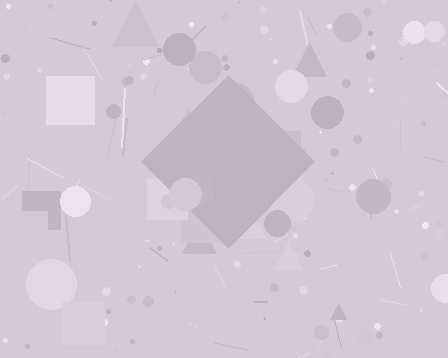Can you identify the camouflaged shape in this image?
The camouflaged shape is a diamond.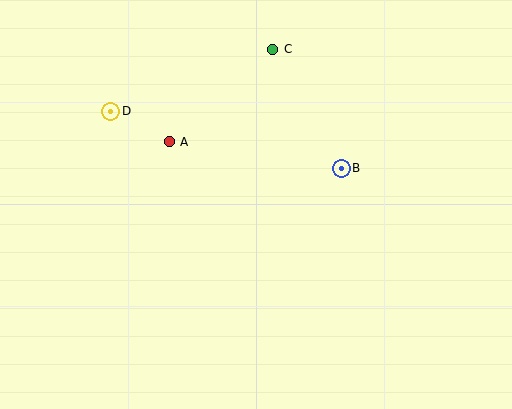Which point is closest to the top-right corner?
Point B is closest to the top-right corner.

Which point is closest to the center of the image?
Point B at (341, 168) is closest to the center.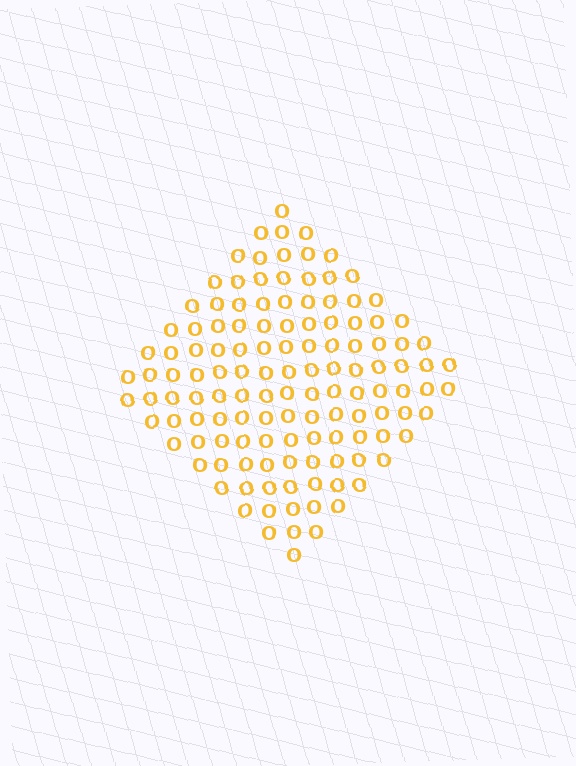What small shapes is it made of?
It is made of small letter O's.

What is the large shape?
The large shape is a diamond.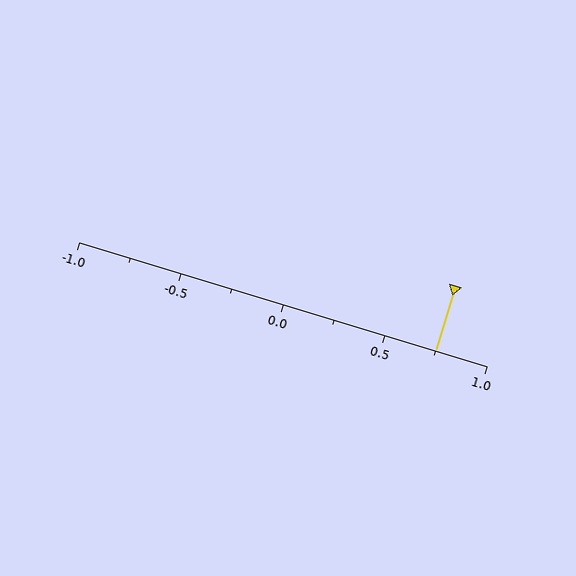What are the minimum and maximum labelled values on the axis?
The axis runs from -1.0 to 1.0.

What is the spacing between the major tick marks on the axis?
The major ticks are spaced 0.5 apart.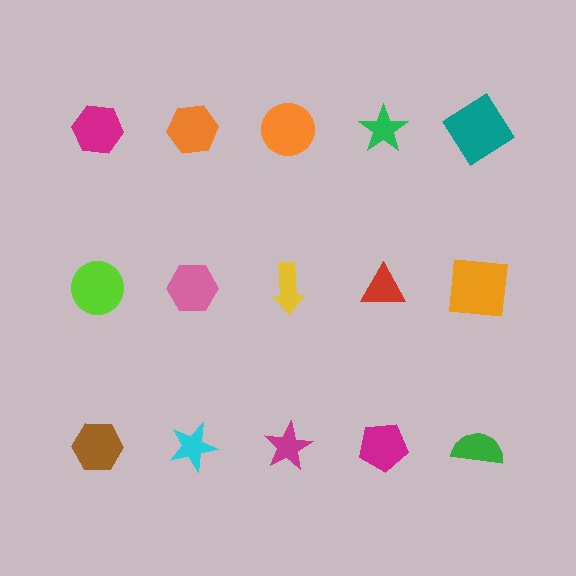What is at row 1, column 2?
An orange hexagon.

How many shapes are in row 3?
5 shapes.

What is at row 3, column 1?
A brown hexagon.